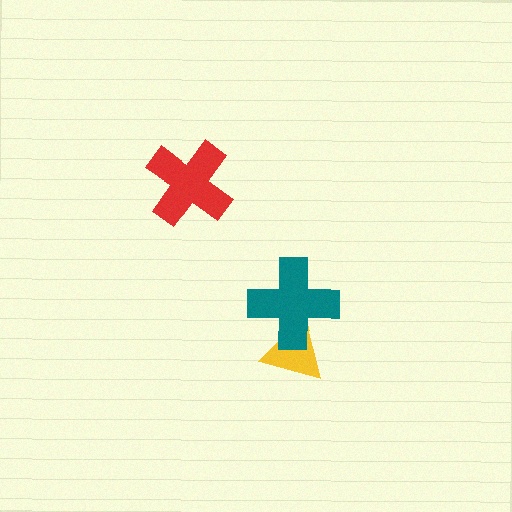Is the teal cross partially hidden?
No, no other shape covers it.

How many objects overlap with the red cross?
0 objects overlap with the red cross.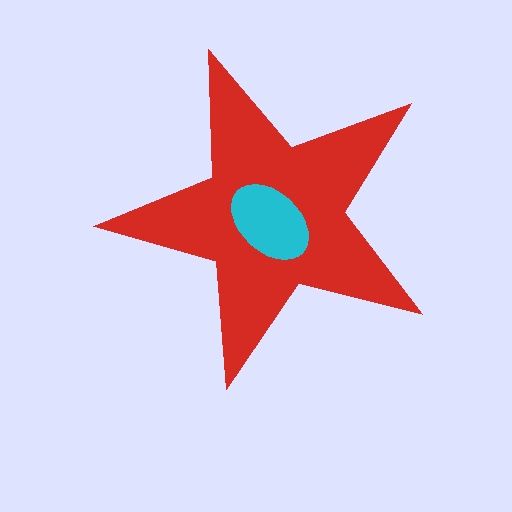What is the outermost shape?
The red star.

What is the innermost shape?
The cyan ellipse.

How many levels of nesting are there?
2.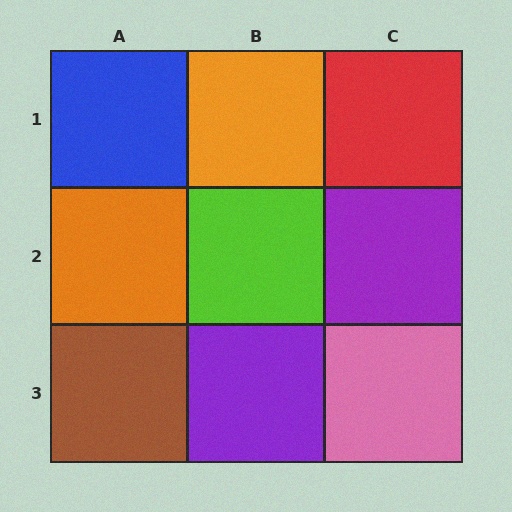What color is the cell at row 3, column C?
Pink.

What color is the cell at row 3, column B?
Purple.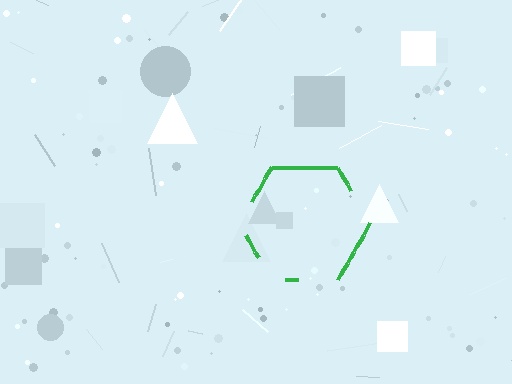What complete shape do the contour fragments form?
The contour fragments form a hexagon.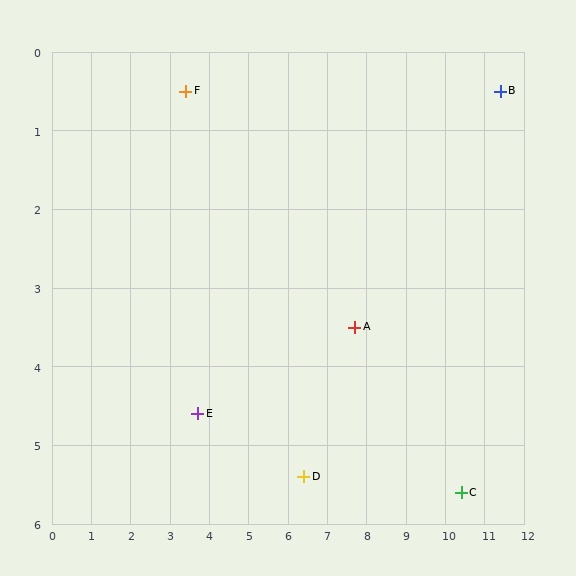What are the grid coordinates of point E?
Point E is at approximately (3.7, 4.6).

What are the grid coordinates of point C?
Point C is at approximately (10.4, 5.6).